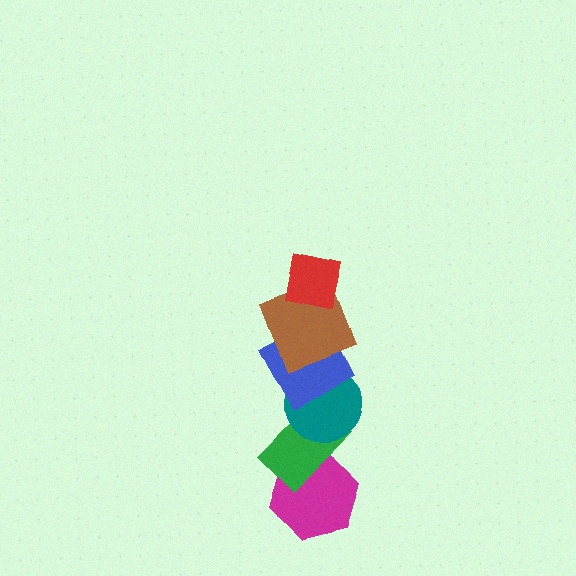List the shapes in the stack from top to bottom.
From top to bottom: the red square, the brown square, the blue square, the teal circle, the green rectangle, the magenta hexagon.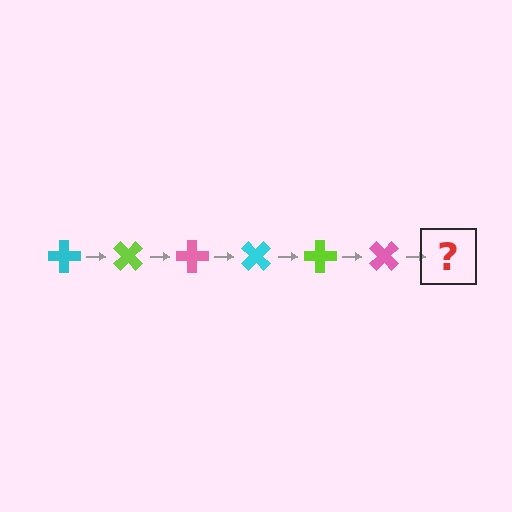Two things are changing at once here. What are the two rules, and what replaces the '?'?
The two rules are that it rotates 45 degrees each step and the color cycles through cyan, lime, and pink. The '?' should be a cyan cross, rotated 270 degrees from the start.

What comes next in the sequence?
The next element should be a cyan cross, rotated 270 degrees from the start.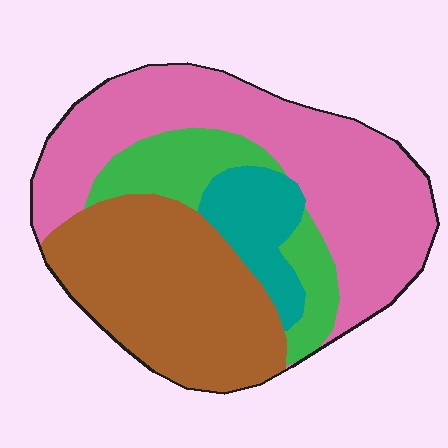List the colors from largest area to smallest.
From largest to smallest: pink, brown, green, teal.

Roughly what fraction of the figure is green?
Green covers roughly 15% of the figure.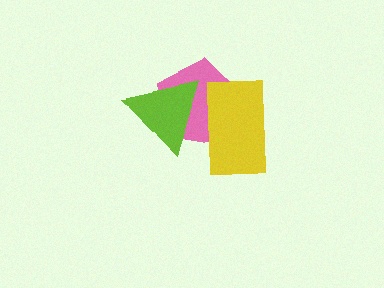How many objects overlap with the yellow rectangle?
2 objects overlap with the yellow rectangle.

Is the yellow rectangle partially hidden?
Yes, it is partially covered by another shape.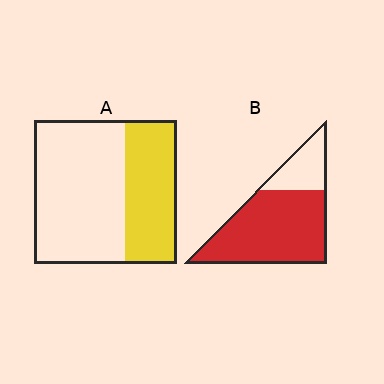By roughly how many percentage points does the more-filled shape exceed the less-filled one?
By roughly 40 percentage points (B over A).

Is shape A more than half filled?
No.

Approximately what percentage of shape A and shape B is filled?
A is approximately 35% and B is approximately 75%.